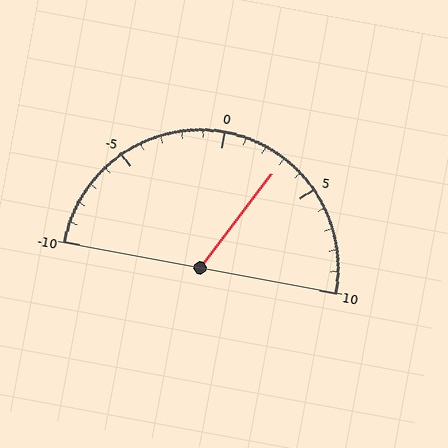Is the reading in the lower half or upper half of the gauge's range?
The reading is in the upper half of the range (-10 to 10).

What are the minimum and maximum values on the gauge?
The gauge ranges from -10 to 10.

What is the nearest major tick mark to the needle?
The nearest major tick mark is 5.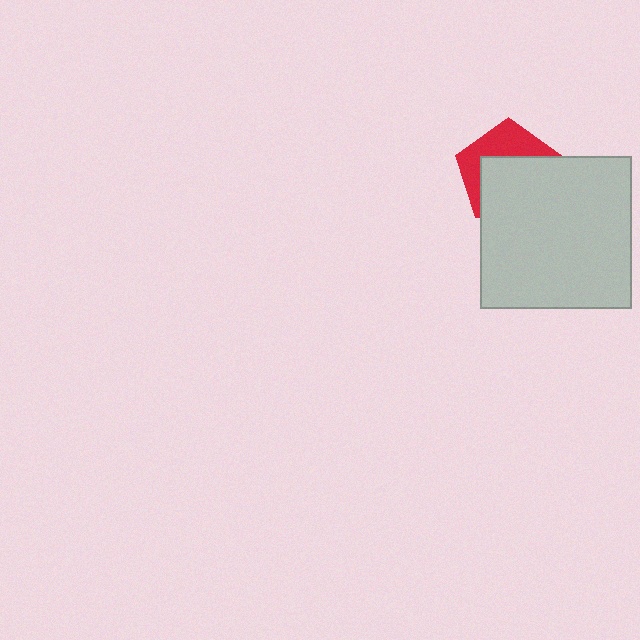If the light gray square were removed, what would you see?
You would see the complete red pentagon.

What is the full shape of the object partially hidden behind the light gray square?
The partially hidden object is a red pentagon.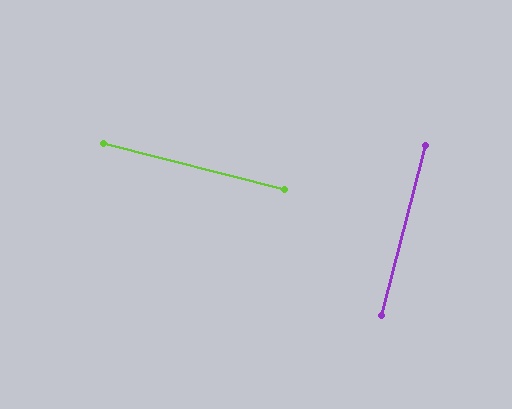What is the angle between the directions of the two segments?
Approximately 90 degrees.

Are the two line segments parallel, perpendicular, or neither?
Perpendicular — they meet at approximately 90°.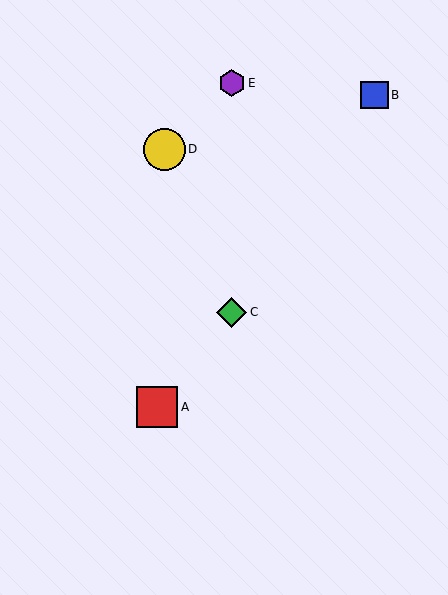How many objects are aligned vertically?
2 objects (C, E) are aligned vertically.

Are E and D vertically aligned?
No, E is at x≈232 and D is at x≈165.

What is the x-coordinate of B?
Object B is at x≈374.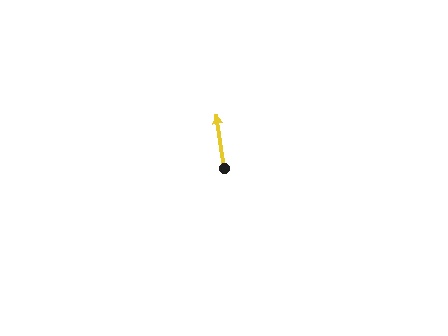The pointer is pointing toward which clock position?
Roughly 12 o'clock.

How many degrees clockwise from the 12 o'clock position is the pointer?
Approximately 352 degrees.